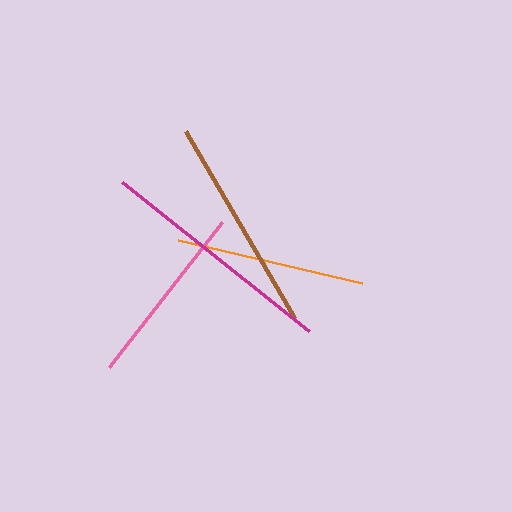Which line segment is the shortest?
The pink line is the shortest at approximately 184 pixels.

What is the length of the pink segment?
The pink segment is approximately 184 pixels long.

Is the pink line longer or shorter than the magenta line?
The magenta line is longer than the pink line.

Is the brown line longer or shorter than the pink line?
The brown line is longer than the pink line.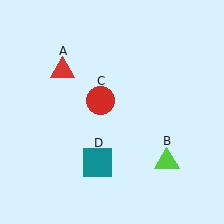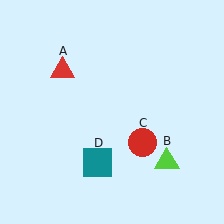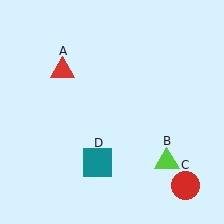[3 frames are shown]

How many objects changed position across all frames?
1 object changed position: red circle (object C).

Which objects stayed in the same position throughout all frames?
Red triangle (object A) and lime triangle (object B) and teal square (object D) remained stationary.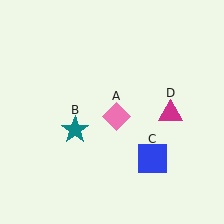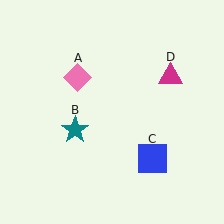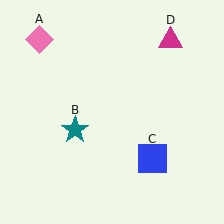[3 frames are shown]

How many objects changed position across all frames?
2 objects changed position: pink diamond (object A), magenta triangle (object D).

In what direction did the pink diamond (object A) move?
The pink diamond (object A) moved up and to the left.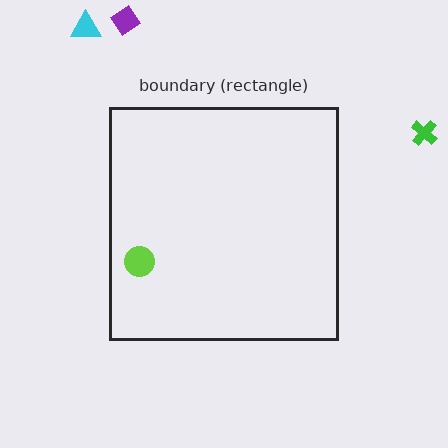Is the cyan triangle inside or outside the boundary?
Outside.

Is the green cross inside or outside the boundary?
Outside.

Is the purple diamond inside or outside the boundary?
Outside.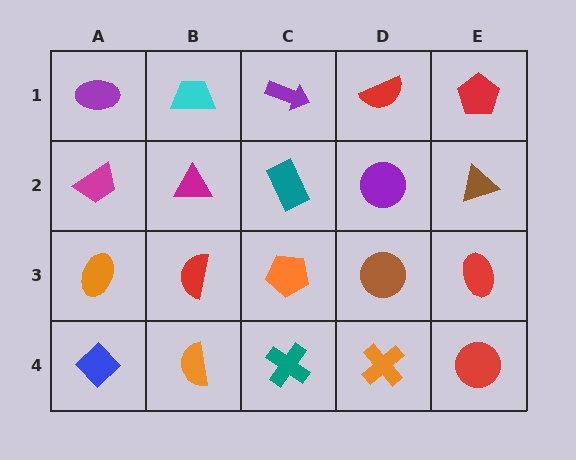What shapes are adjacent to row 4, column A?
An orange ellipse (row 3, column A), an orange semicircle (row 4, column B).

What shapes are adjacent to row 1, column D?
A purple circle (row 2, column D), a purple arrow (row 1, column C), a red pentagon (row 1, column E).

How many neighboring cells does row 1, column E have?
2.